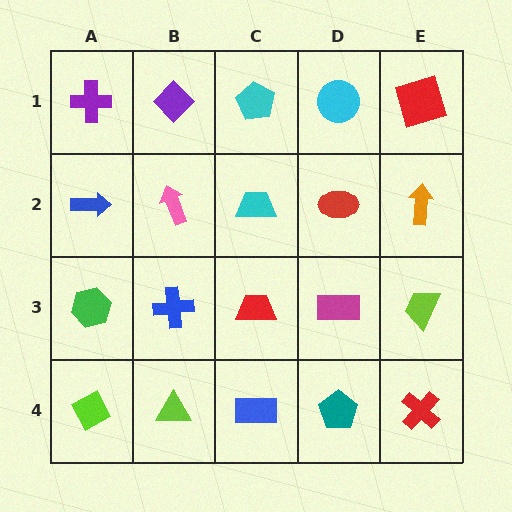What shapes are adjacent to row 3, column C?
A cyan trapezoid (row 2, column C), a blue rectangle (row 4, column C), a blue cross (row 3, column B), a magenta rectangle (row 3, column D).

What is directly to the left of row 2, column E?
A red ellipse.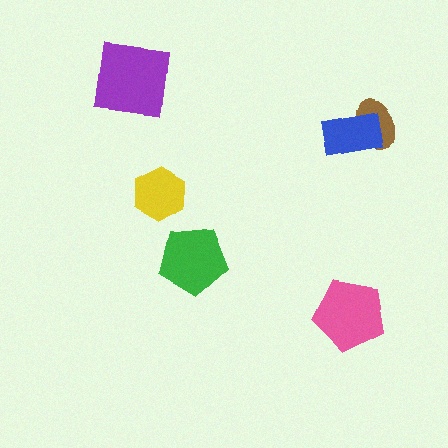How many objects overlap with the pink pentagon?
0 objects overlap with the pink pentagon.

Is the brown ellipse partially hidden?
Yes, it is partially covered by another shape.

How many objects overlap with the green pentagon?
0 objects overlap with the green pentagon.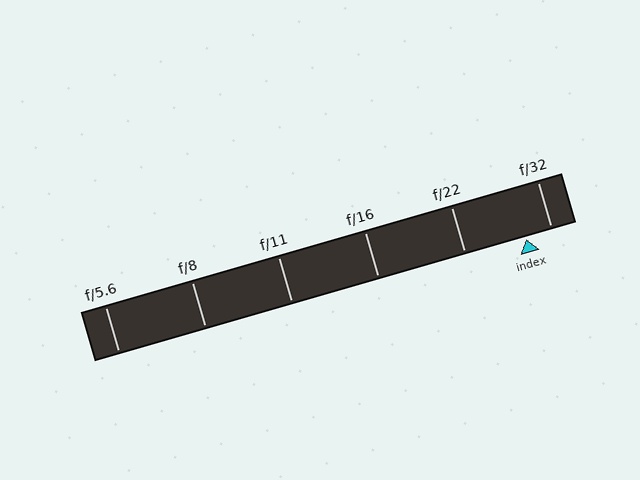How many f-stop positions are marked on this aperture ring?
There are 6 f-stop positions marked.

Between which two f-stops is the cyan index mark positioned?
The index mark is between f/22 and f/32.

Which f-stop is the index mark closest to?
The index mark is closest to f/32.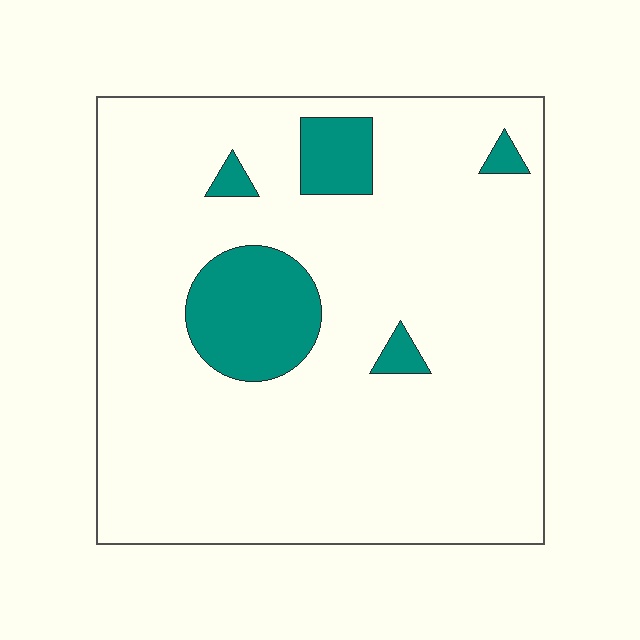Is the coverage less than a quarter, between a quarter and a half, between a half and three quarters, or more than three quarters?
Less than a quarter.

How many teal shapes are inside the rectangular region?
5.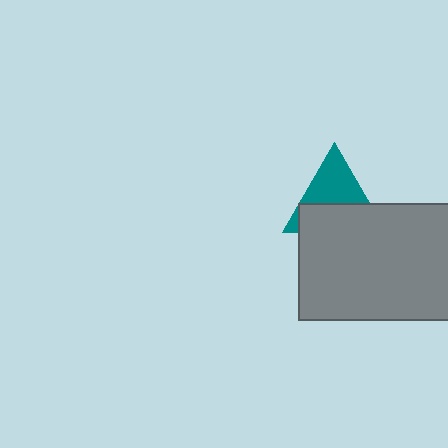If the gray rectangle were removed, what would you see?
You would see the complete teal triangle.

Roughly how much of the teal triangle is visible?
About half of it is visible (roughly 50%).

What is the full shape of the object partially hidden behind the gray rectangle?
The partially hidden object is a teal triangle.